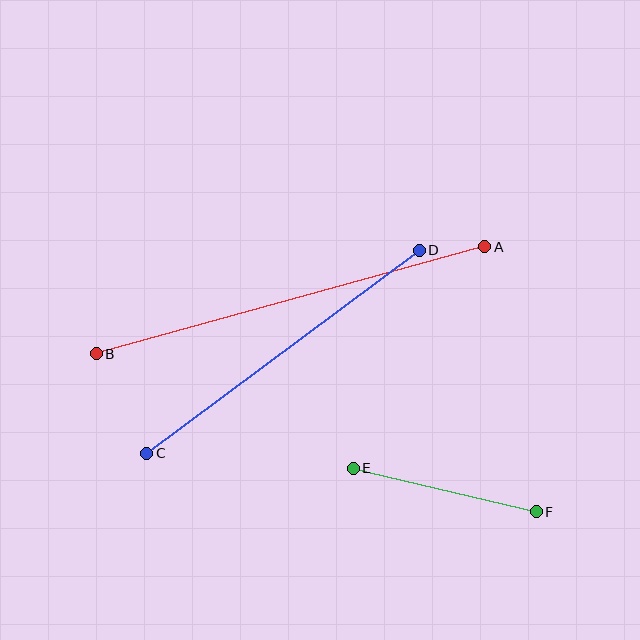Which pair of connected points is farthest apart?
Points A and B are farthest apart.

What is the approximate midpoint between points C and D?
The midpoint is at approximately (283, 352) pixels.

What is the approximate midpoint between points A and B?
The midpoint is at approximately (290, 300) pixels.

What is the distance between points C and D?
The distance is approximately 340 pixels.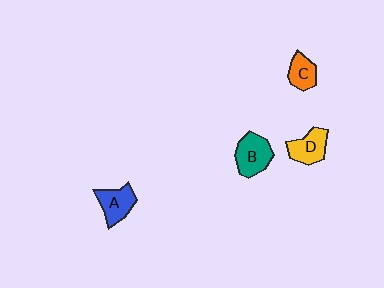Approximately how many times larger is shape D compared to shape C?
Approximately 1.3 times.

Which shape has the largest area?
Shape B (teal).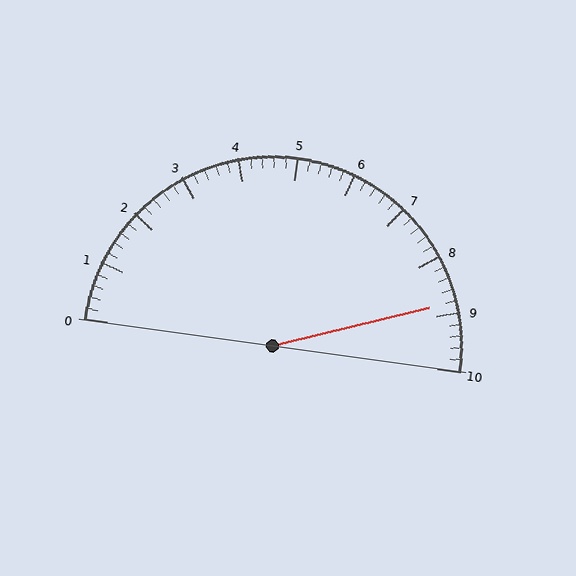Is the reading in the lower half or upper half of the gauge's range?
The reading is in the upper half of the range (0 to 10).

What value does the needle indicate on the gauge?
The needle indicates approximately 8.8.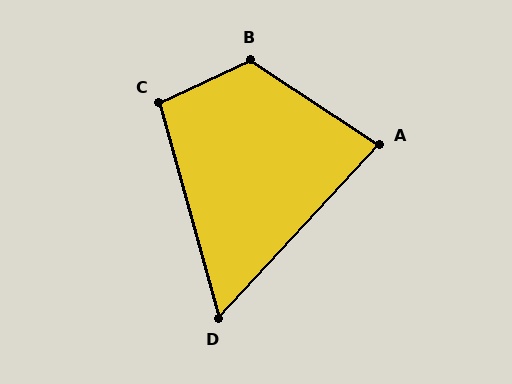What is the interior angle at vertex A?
Approximately 80 degrees (acute).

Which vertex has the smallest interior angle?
D, at approximately 58 degrees.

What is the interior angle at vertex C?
Approximately 100 degrees (obtuse).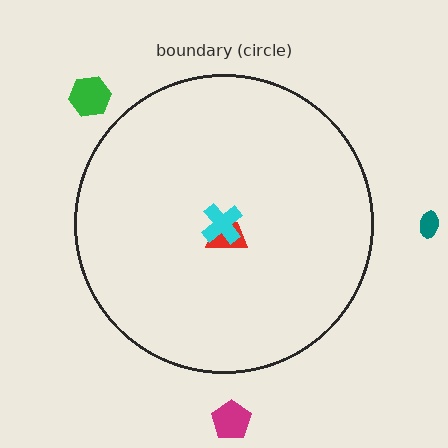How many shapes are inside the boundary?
2 inside, 3 outside.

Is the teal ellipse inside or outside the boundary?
Outside.